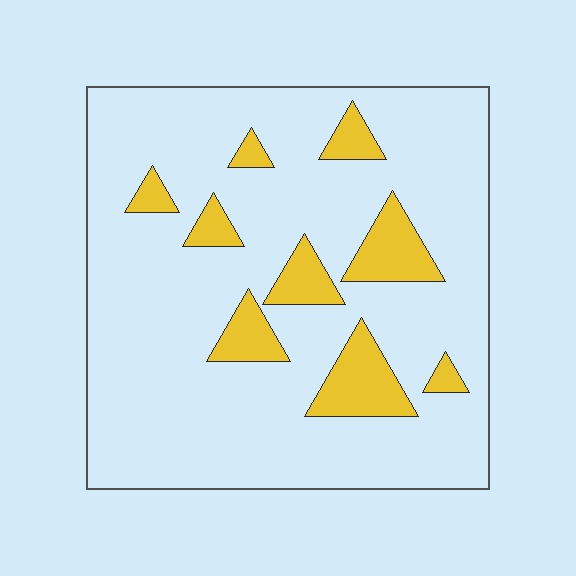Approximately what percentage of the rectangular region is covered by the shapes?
Approximately 15%.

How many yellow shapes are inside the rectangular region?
9.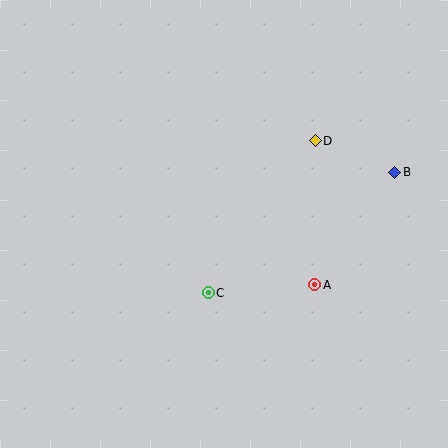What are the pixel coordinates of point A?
Point A is at (315, 285).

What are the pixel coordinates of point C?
Point C is at (208, 293).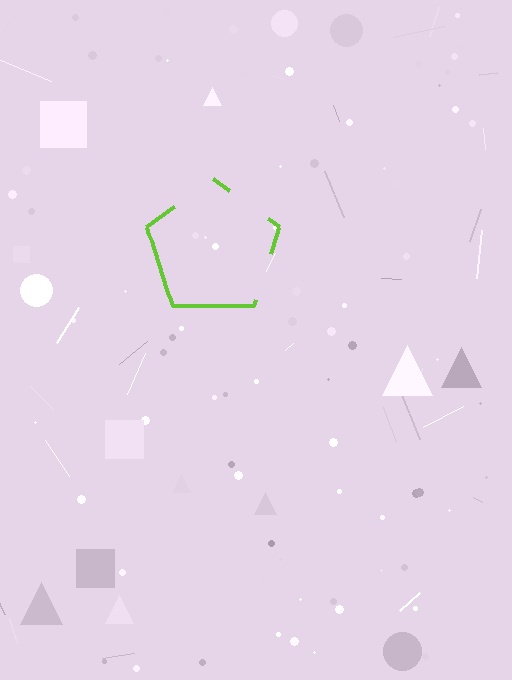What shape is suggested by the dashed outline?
The dashed outline suggests a pentagon.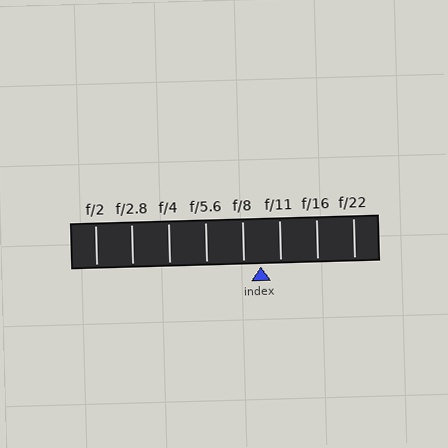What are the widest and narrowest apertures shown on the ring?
The widest aperture shown is f/2 and the narrowest is f/22.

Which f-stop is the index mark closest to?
The index mark is closest to f/8.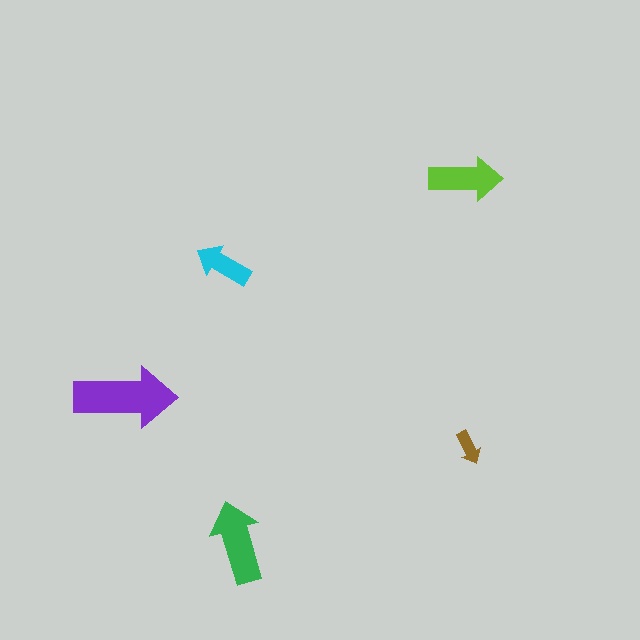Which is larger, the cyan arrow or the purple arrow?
The purple one.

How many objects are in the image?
There are 5 objects in the image.